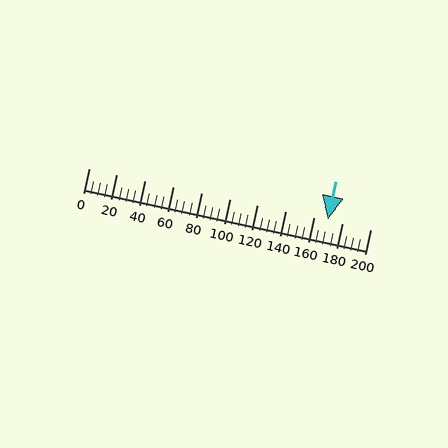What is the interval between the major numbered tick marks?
The major tick marks are spaced 20 units apart.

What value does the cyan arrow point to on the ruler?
The cyan arrow points to approximately 170.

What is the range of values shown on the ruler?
The ruler shows values from 0 to 200.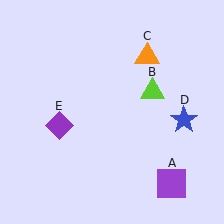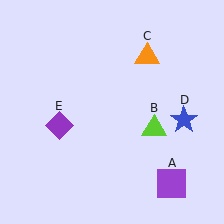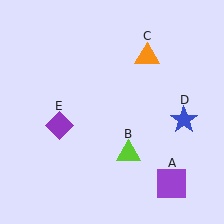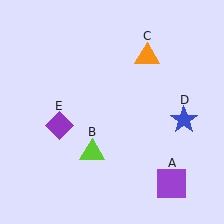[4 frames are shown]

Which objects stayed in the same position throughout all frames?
Purple square (object A) and orange triangle (object C) and blue star (object D) and purple diamond (object E) remained stationary.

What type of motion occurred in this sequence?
The lime triangle (object B) rotated clockwise around the center of the scene.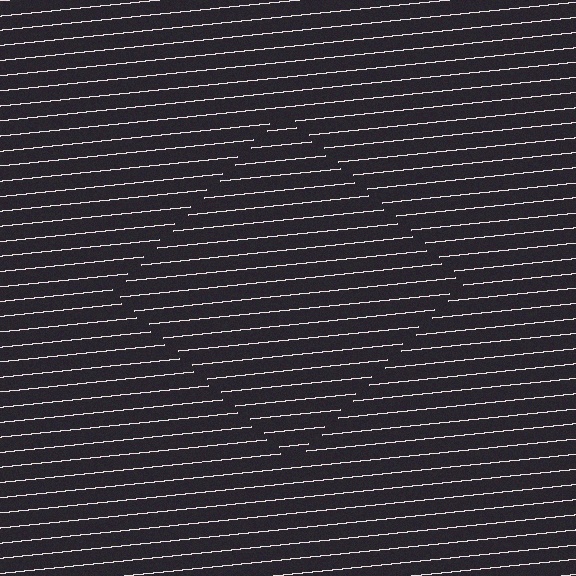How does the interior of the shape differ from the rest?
The interior of the shape contains the same grating, shifted by half a period — the contour is defined by the phase discontinuity where line-ends from the inner and outer gratings abut.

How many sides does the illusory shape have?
4 sides — the line-ends trace a square.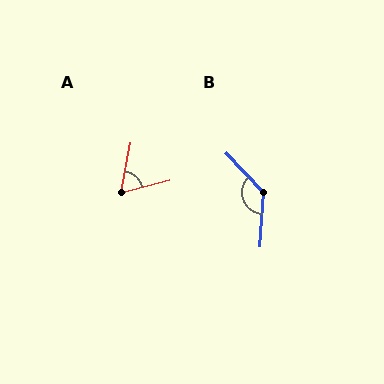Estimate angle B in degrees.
Approximately 133 degrees.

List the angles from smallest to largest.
A (65°), B (133°).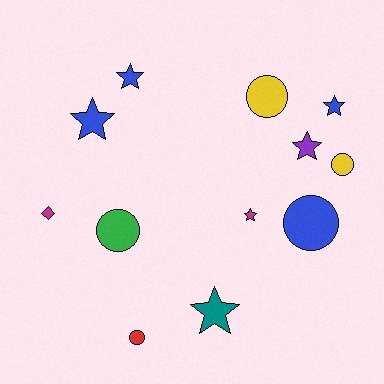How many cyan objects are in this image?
There are no cyan objects.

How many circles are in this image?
There are 5 circles.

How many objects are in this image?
There are 12 objects.